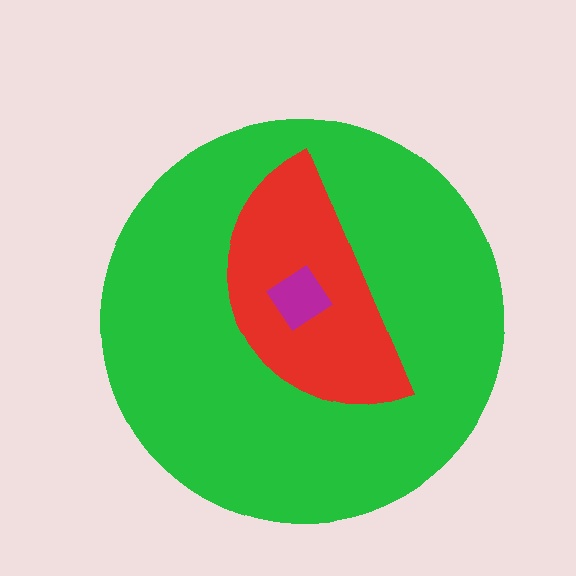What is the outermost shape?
The green circle.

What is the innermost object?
The magenta diamond.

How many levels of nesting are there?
3.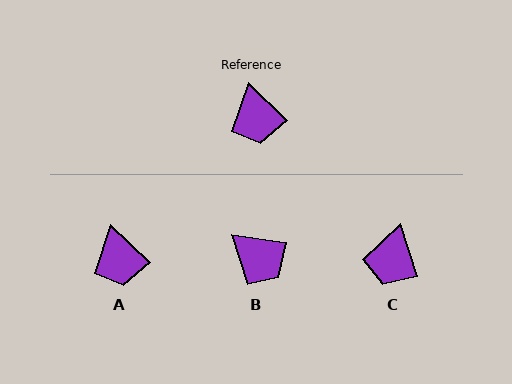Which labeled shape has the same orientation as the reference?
A.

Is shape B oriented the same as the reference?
No, it is off by about 36 degrees.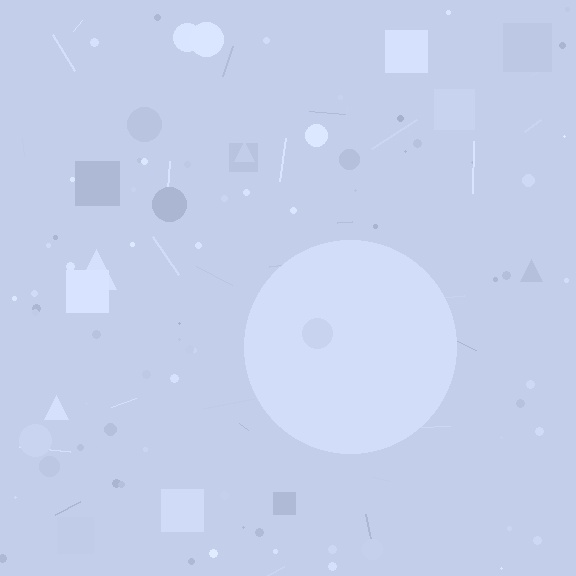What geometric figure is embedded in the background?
A circle is embedded in the background.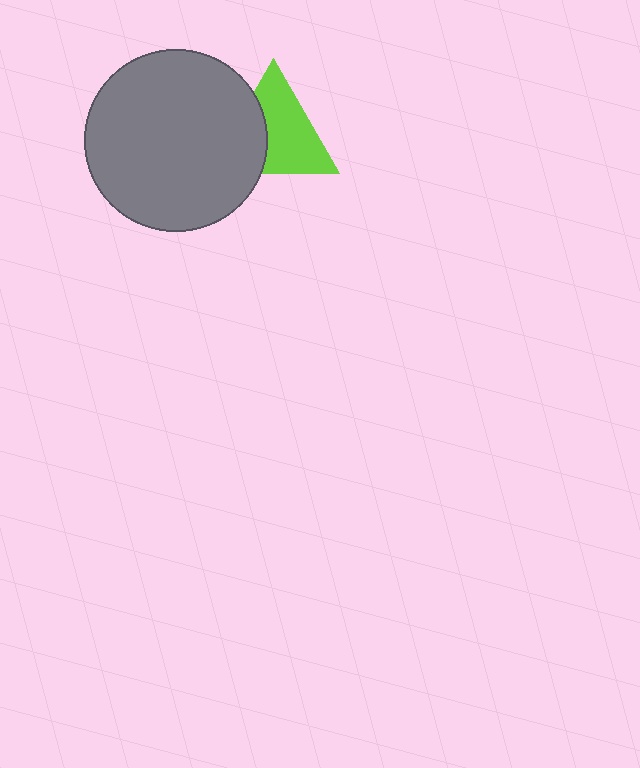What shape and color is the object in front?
The object in front is a gray circle.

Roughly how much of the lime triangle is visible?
About half of it is visible (roughly 64%).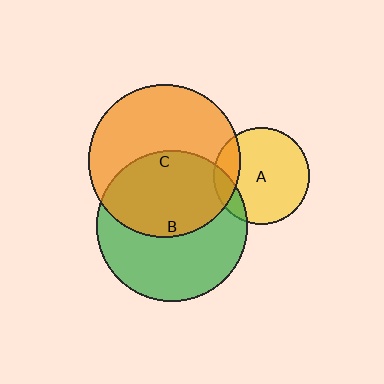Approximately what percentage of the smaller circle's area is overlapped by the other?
Approximately 50%.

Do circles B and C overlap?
Yes.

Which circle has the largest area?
Circle C (orange).